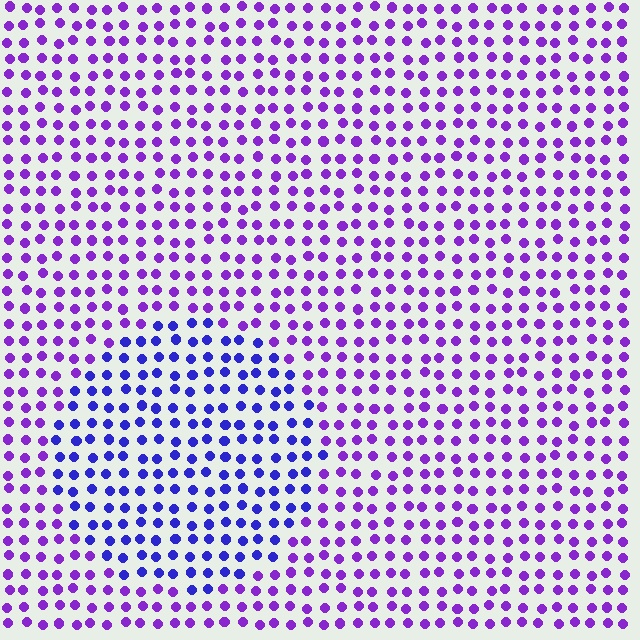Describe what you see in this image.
The image is filled with small purple elements in a uniform arrangement. A circle-shaped region is visible where the elements are tinted to a slightly different hue, forming a subtle color boundary.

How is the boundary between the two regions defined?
The boundary is defined purely by a slight shift in hue (about 34 degrees). Spacing, size, and orientation are identical on both sides.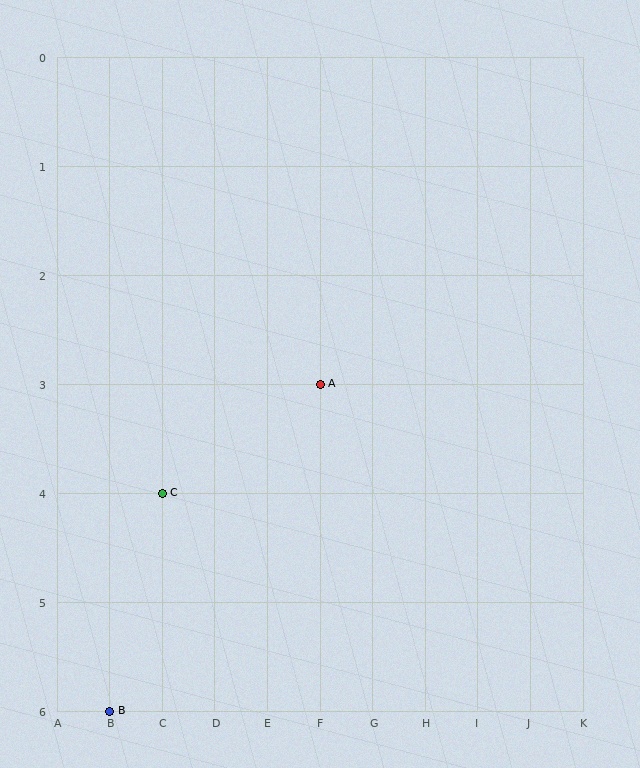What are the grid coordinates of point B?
Point B is at grid coordinates (B, 6).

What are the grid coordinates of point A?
Point A is at grid coordinates (F, 3).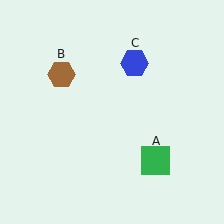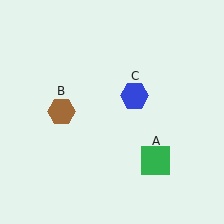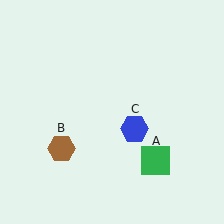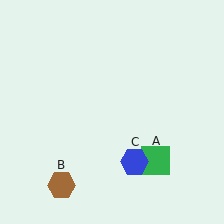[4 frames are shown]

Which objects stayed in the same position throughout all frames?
Green square (object A) remained stationary.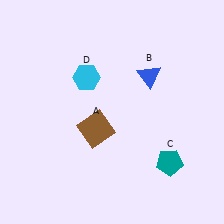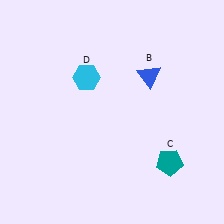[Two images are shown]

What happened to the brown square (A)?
The brown square (A) was removed in Image 2. It was in the bottom-left area of Image 1.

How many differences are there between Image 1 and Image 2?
There is 1 difference between the two images.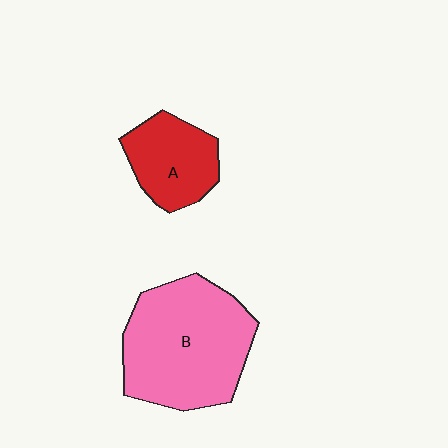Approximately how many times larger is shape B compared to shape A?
Approximately 2.0 times.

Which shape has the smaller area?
Shape A (red).